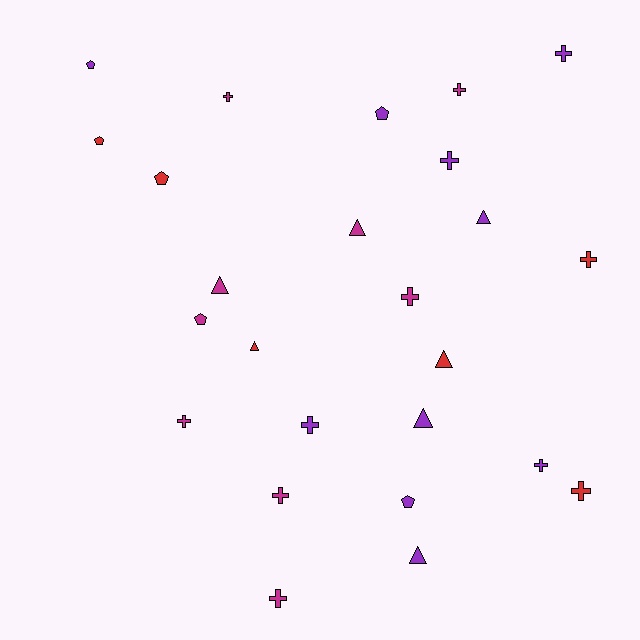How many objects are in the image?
There are 25 objects.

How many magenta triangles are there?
There are 2 magenta triangles.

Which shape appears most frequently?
Cross, with 12 objects.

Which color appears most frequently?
Purple, with 10 objects.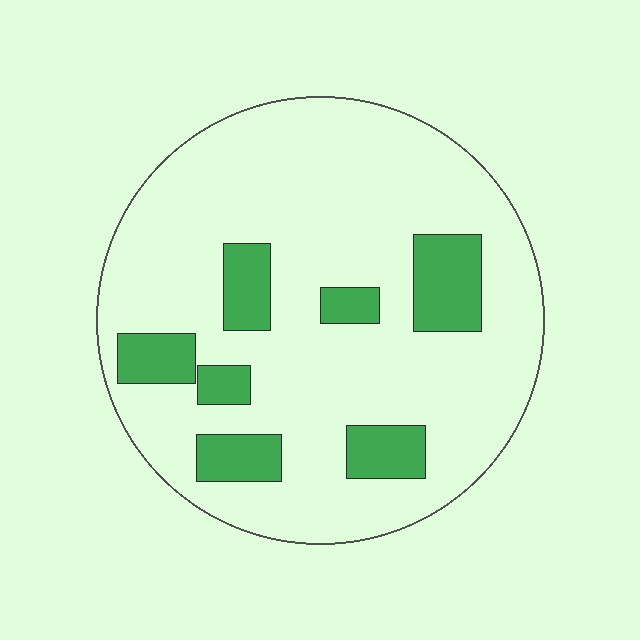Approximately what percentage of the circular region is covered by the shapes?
Approximately 20%.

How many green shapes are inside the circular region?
7.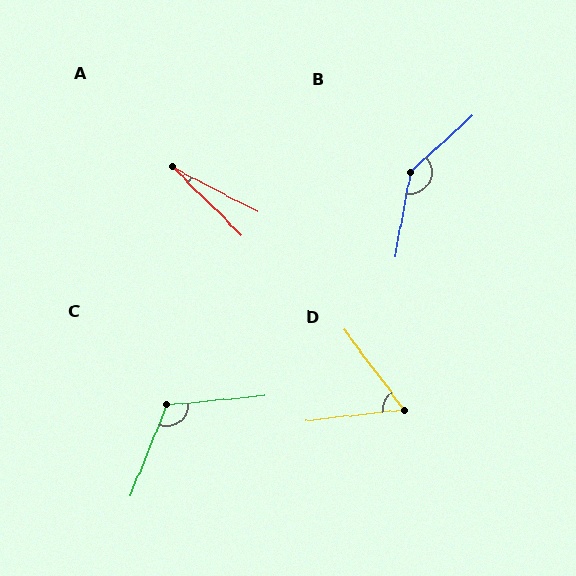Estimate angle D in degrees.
Approximately 60 degrees.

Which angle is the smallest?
A, at approximately 18 degrees.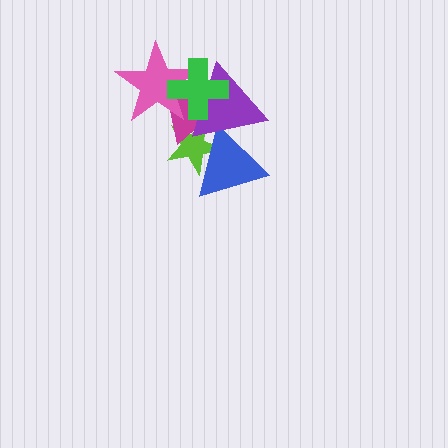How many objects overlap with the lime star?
3 objects overlap with the lime star.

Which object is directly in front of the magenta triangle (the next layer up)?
The blue triangle is directly in front of the magenta triangle.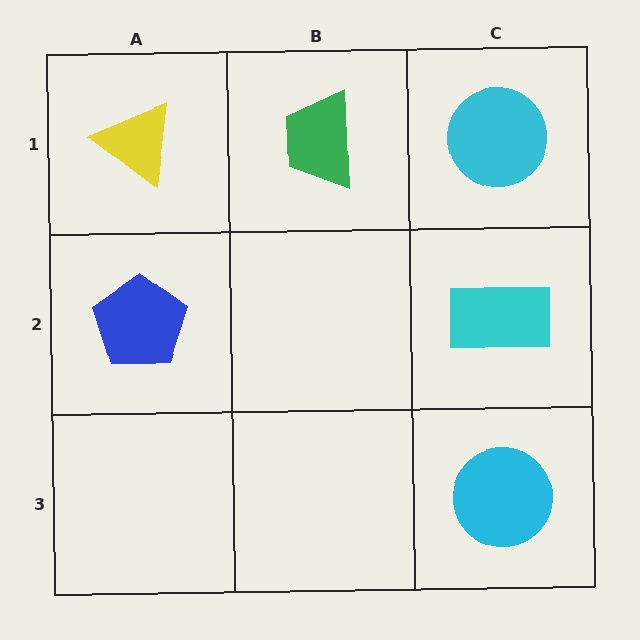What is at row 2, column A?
A blue pentagon.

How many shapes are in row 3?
1 shape.